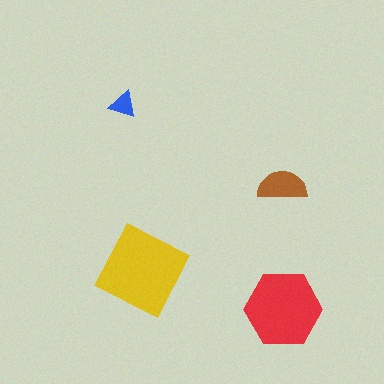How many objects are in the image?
There are 4 objects in the image.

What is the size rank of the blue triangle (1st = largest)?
4th.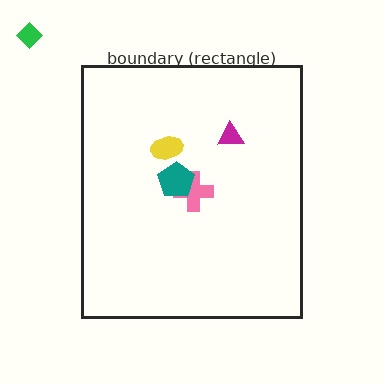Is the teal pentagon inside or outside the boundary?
Inside.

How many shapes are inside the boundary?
4 inside, 1 outside.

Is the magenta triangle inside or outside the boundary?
Inside.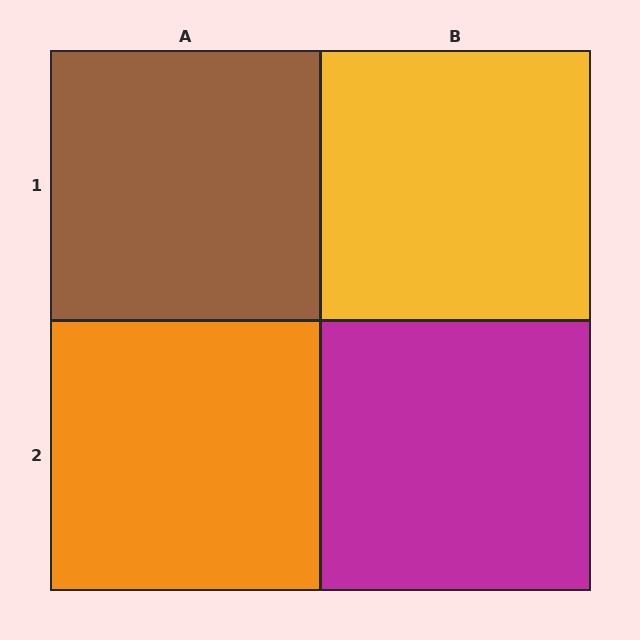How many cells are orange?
1 cell is orange.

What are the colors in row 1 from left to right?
Brown, yellow.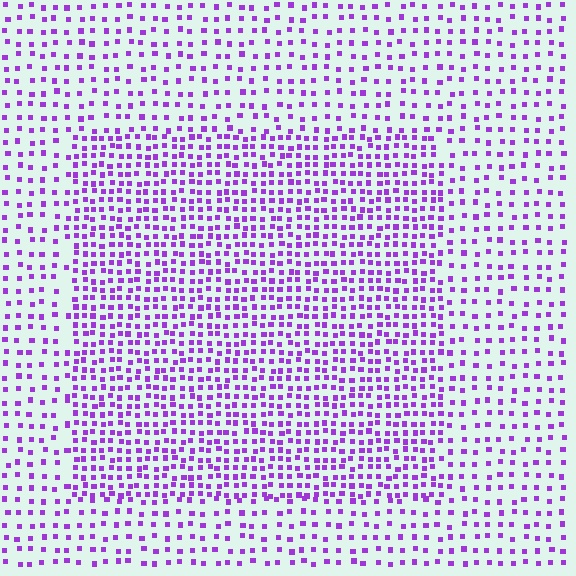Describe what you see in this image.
The image contains small purple elements arranged at two different densities. A rectangle-shaped region is visible where the elements are more densely packed than the surrounding area.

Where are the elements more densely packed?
The elements are more densely packed inside the rectangle boundary.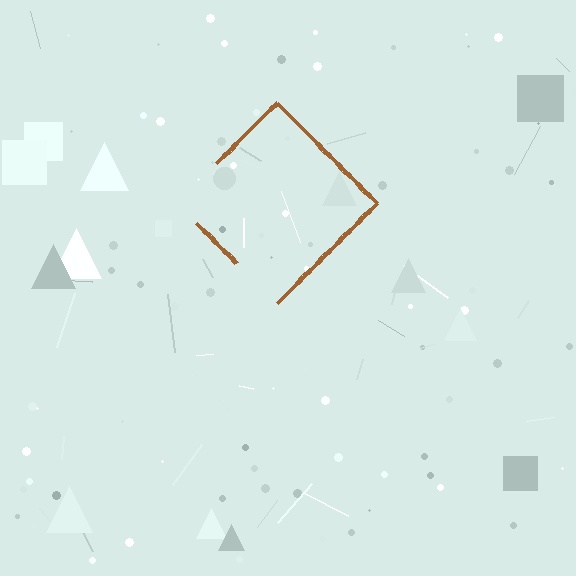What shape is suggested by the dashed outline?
The dashed outline suggests a diamond.